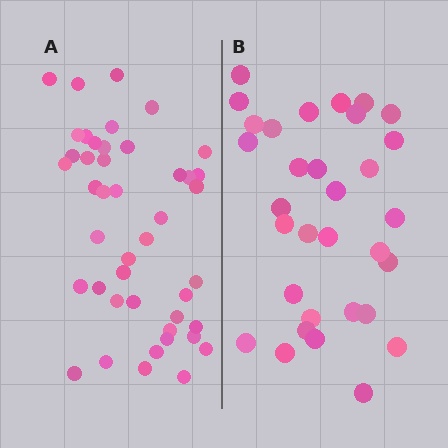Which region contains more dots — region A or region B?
Region A (the left region) has more dots.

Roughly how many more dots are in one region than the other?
Region A has roughly 12 or so more dots than region B.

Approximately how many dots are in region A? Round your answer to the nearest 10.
About 40 dots. (The exact count is 44, which rounds to 40.)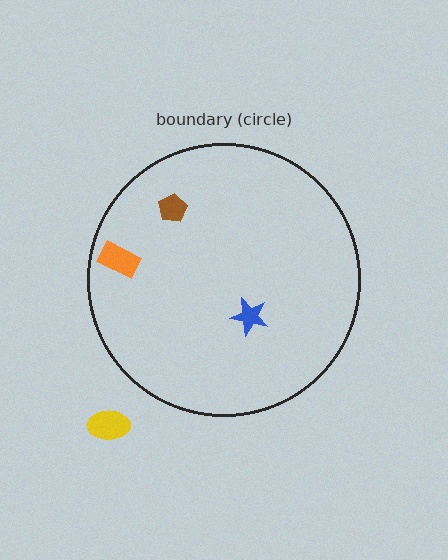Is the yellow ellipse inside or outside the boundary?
Outside.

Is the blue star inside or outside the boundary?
Inside.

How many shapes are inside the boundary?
3 inside, 1 outside.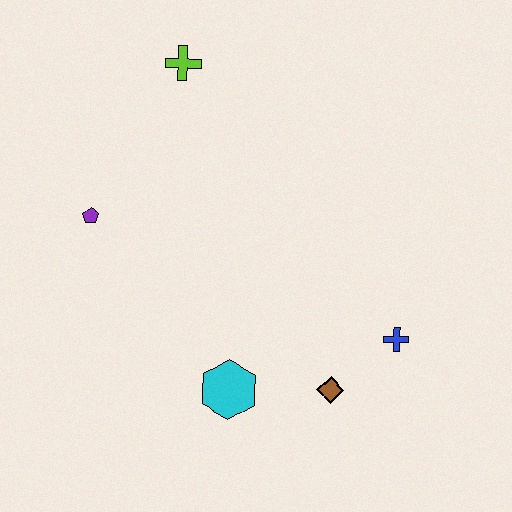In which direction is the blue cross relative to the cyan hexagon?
The blue cross is to the right of the cyan hexagon.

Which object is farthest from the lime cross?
The brown diamond is farthest from the lime cross.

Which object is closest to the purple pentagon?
The lime cross is closest to the purple pentagon.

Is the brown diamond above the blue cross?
No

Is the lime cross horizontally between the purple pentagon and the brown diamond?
Yes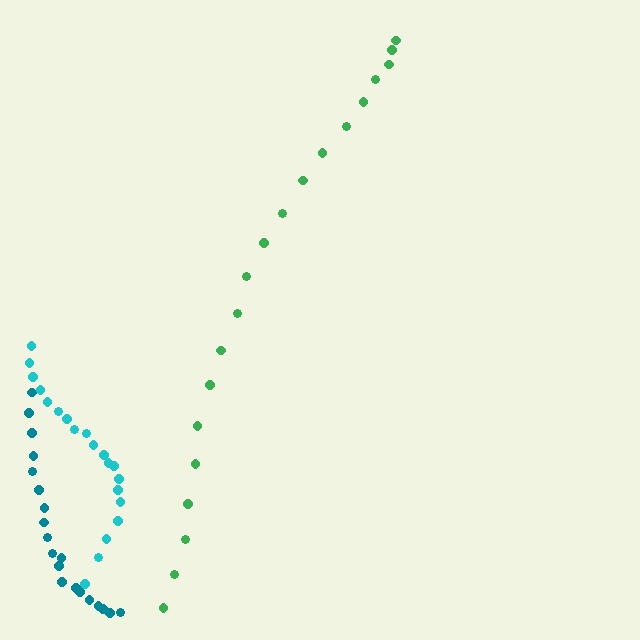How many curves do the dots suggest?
There are 3 distinct paths.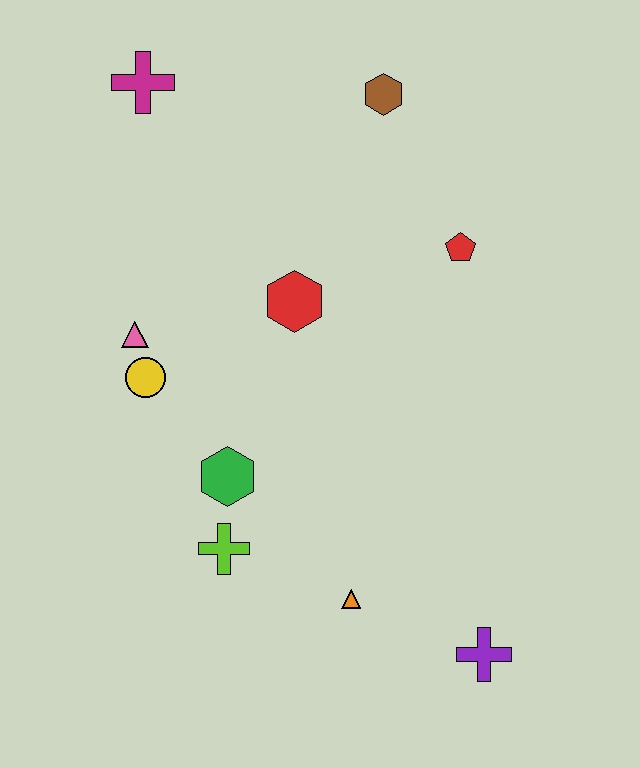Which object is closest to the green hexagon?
The lime cross is closest to the green hexagon.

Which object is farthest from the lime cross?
The brown hexagon is farthest from the lime cross.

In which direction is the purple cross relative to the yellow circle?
The purple cross is to the right of the yellow circle.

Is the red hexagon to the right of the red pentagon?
No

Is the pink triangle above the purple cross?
Yes